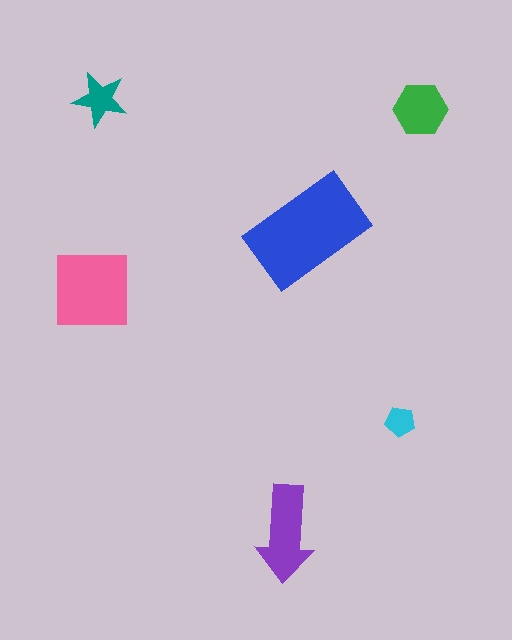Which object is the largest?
The blue rectangle.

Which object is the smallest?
The cyan pentagon.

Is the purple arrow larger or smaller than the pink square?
Smaller.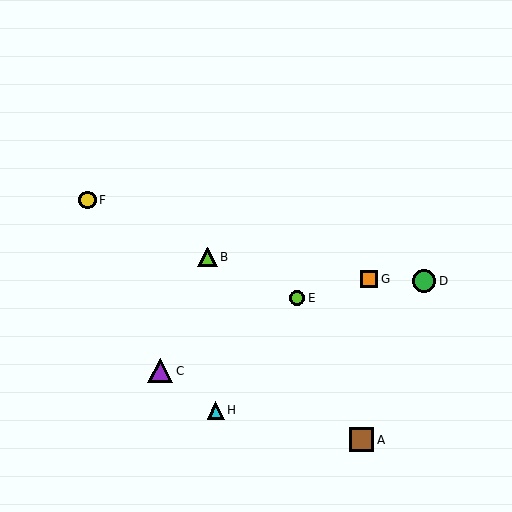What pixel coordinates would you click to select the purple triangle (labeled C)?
Click at (160, 371) to select the purple triangle C.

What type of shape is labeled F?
Shape F is a yellow circle.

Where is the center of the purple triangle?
The center of the purple triangle is at (160, 371).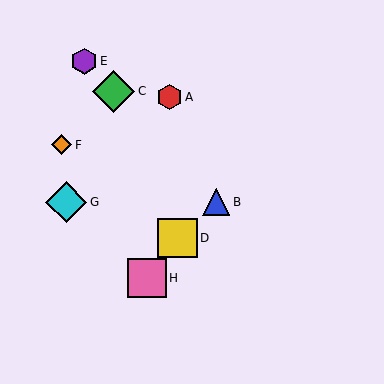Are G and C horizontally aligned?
No, G is at y≈202 and C is at y≈91.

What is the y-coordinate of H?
Object H is at y≈278.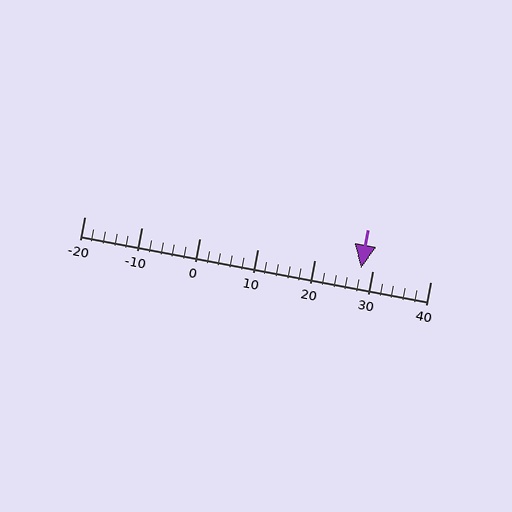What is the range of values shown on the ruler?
The ruler shows values from -20 to 40.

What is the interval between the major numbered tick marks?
The major tick marks are spaced 10 units apart.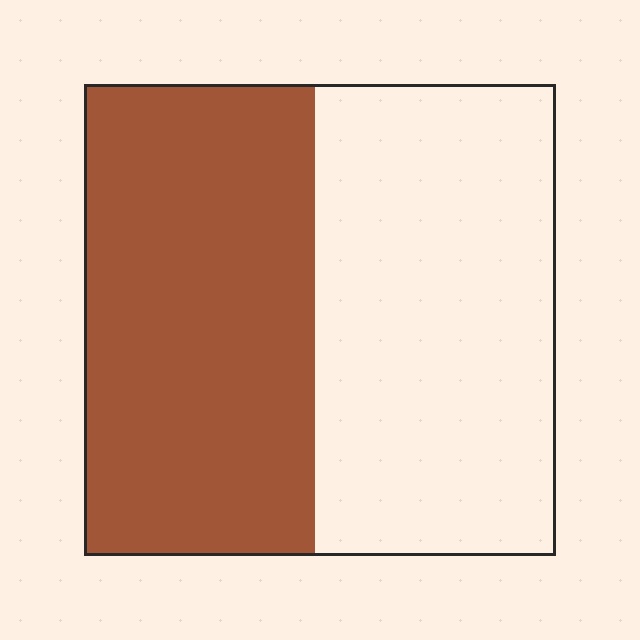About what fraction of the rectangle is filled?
About one half (1/2).